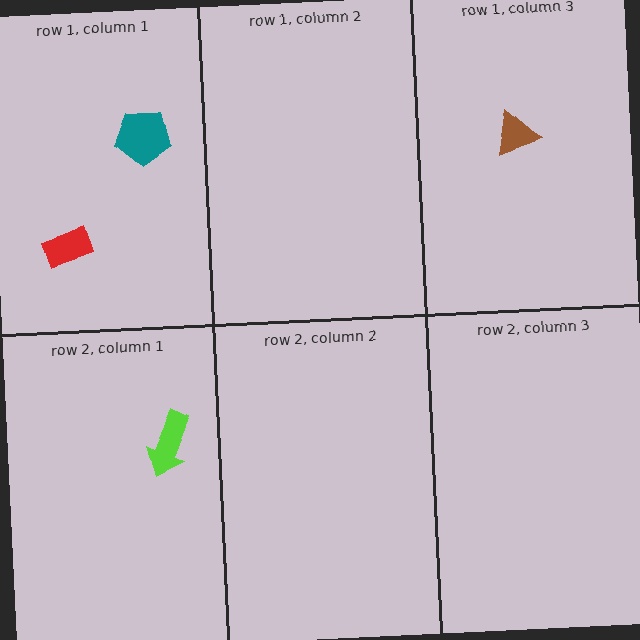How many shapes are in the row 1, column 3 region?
1.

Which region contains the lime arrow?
The row 2, column 1 region.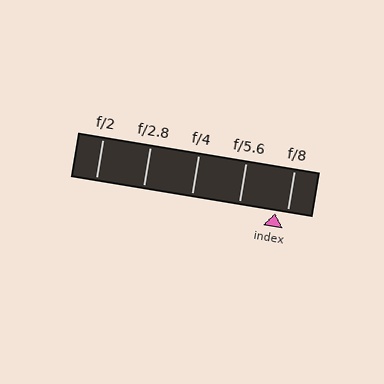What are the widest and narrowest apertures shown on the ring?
The widest aperture shown is f/2 and the narrowest is f/8.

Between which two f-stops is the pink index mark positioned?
The index mark is between f/5.6 and f/8.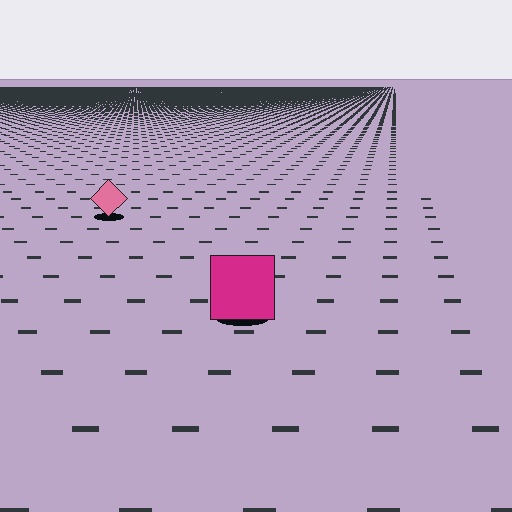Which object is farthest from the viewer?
The pink diamond is farthest from the viewer. It appears smaller and the ground texture around it is denser.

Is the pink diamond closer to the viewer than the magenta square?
No. The magenta square is closer — you can tell from the texture gradient: the ground texture is coarser near it.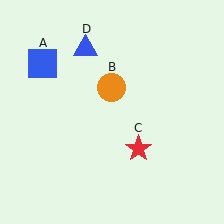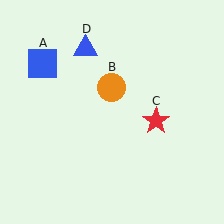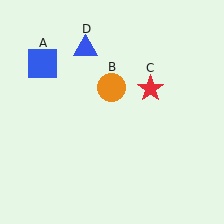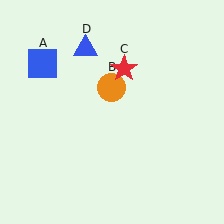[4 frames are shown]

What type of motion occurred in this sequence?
The red star (object C) rotated counterclockwise around the center of the scene.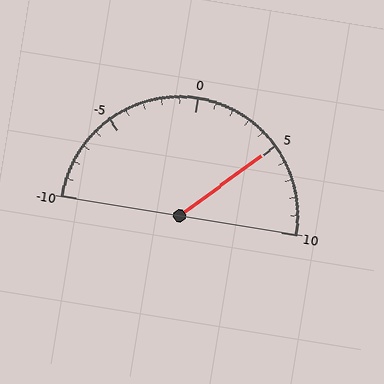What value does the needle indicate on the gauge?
The needle indicates approximately 5.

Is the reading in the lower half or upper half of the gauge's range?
The reading is in the upper half of the range (-10 to 10).